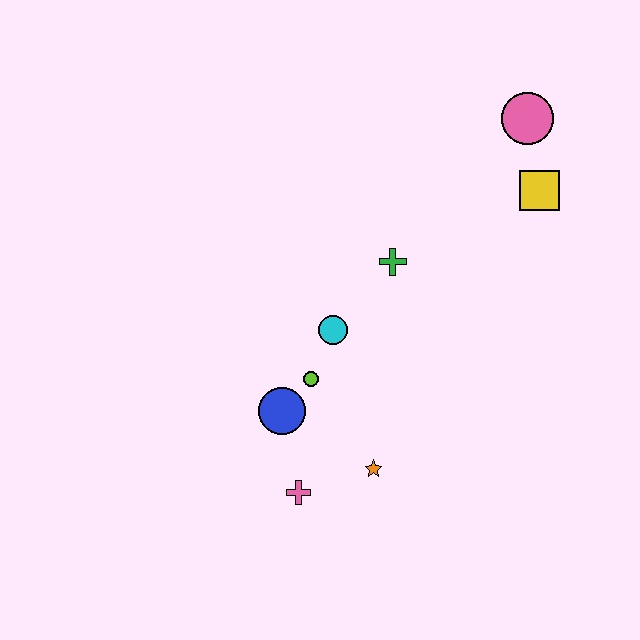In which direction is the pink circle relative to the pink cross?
The pink circle is above the pink cross.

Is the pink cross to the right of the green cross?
No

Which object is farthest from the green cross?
The pink cross is farthest from the green cross.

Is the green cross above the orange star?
Yes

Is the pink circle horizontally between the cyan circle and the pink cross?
No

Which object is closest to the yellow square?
The pink circle is closest to the yellow square.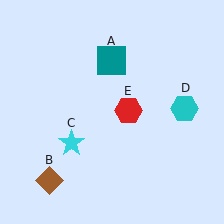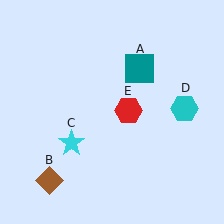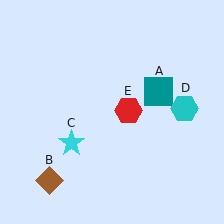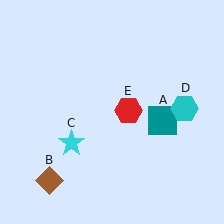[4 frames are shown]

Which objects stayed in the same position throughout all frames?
Brown diamond (object B) and cyan star (object C) and cyan hexagon (object D) and red hexagon (object E) remained stationary.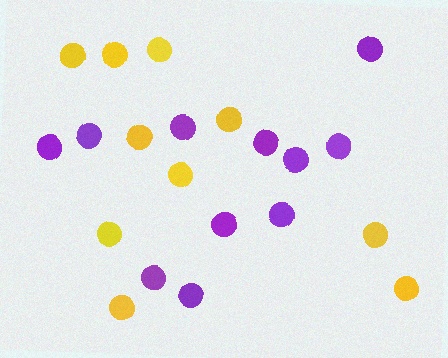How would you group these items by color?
There are 2 groups: one group of purple circles (11) and one group of yellow circles (10).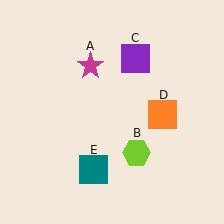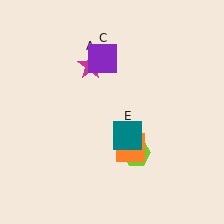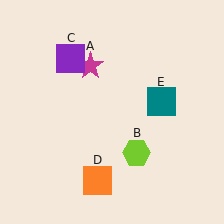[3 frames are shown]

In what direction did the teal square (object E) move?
The teal square (object E) moved up and to the right.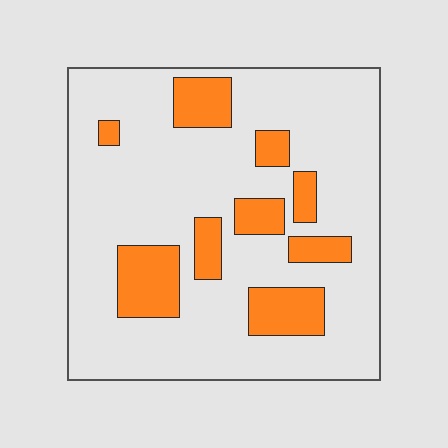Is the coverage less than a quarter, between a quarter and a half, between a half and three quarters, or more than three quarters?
Less than a quarter.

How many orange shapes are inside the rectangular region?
9.